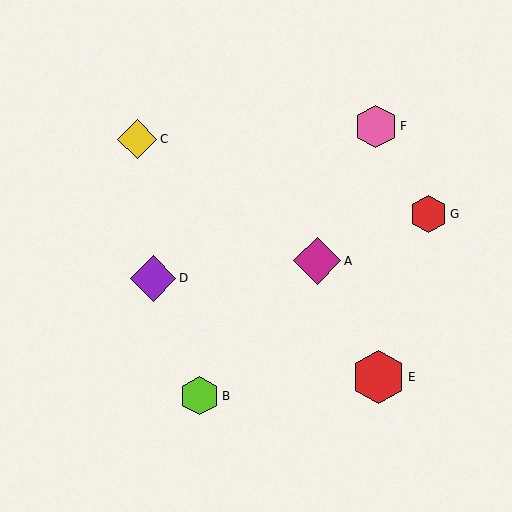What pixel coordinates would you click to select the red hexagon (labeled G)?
Click at (428, 214) to select the red hexagon G.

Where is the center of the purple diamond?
The center of the purple diamond is at (153, 278).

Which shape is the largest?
The red hexagon (labeled E) is the largest.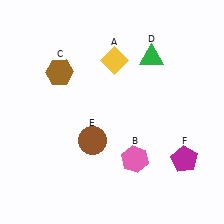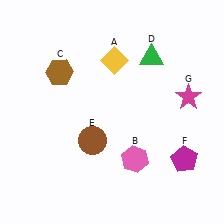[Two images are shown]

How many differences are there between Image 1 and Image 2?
There is 1 difference between the two images.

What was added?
A magenta star (G) was added in Image 2.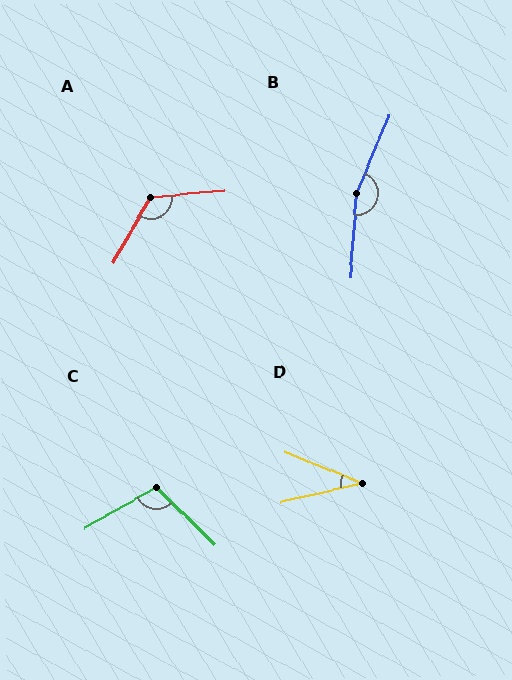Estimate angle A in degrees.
Approximately 125 degrees.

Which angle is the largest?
B, at approximately 161 degrees.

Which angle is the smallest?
D, at approximately 35 degrees.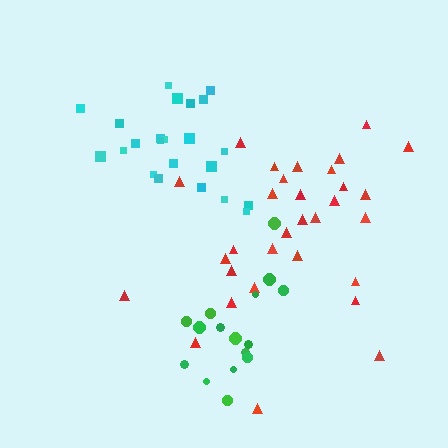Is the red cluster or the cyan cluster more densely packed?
Cyan.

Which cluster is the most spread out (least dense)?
Red.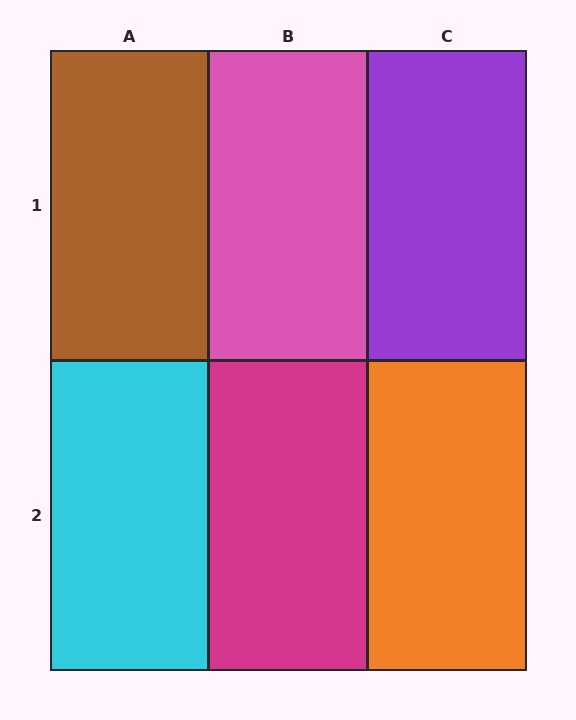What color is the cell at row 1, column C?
Purple.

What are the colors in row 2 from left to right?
Cyan, magenta, orange.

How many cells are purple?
1 cell is purple.